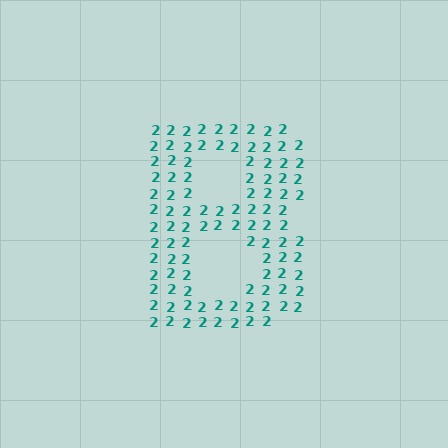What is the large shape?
The large shape is the letter B.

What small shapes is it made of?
It is made of small digit 2's.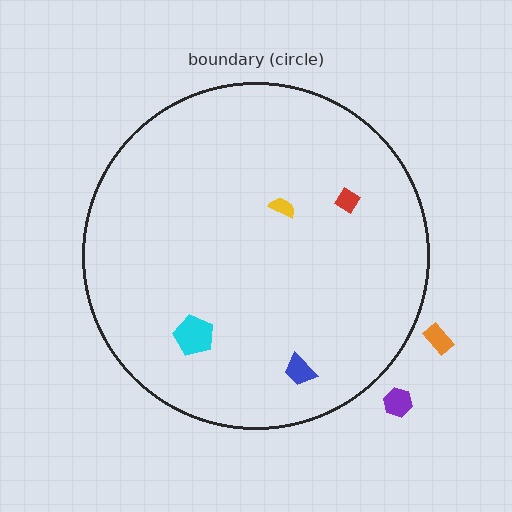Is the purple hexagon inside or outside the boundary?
Outside.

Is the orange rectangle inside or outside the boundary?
Outside.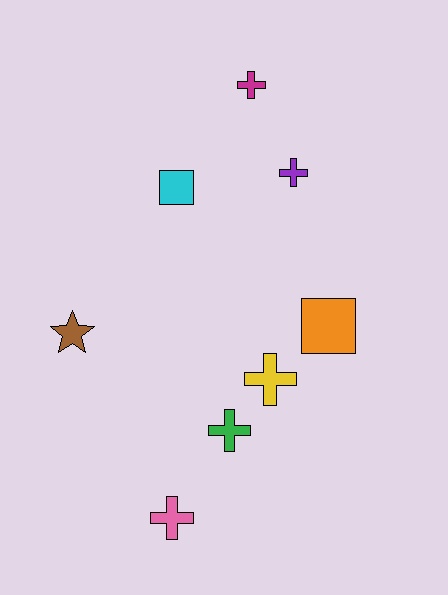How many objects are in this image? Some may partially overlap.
There are 8 objects.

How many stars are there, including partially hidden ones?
There is 1 star.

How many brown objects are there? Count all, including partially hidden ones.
There is 1 brown object.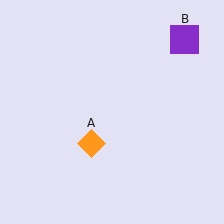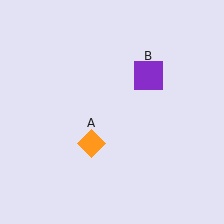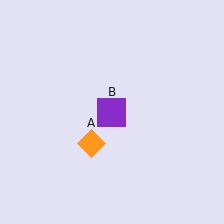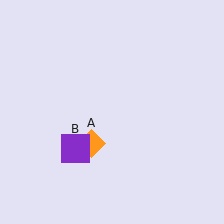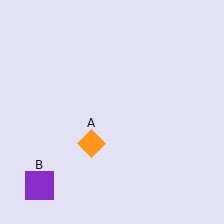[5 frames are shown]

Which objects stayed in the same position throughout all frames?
Orange diamond (object A) remained stationary.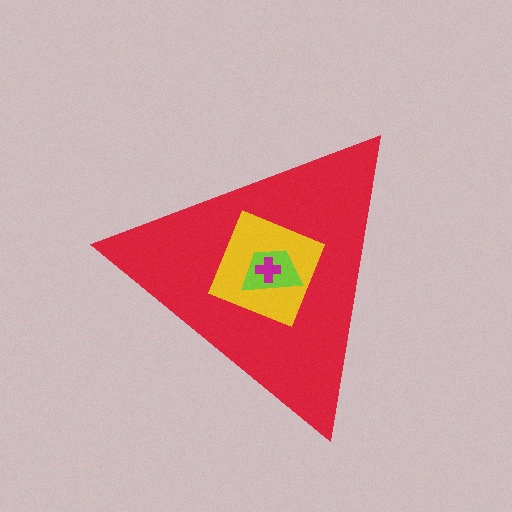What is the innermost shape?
The magenta cross.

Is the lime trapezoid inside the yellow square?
Yes.